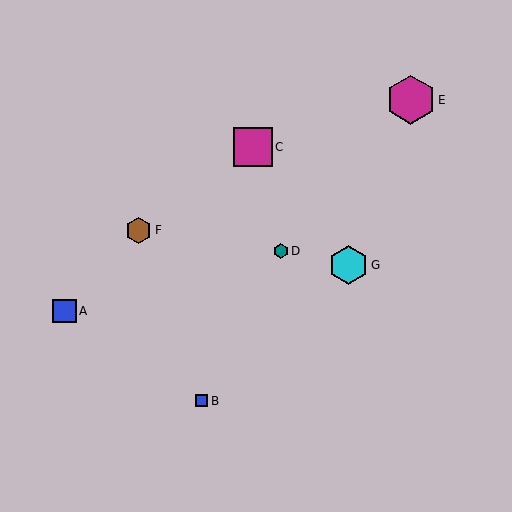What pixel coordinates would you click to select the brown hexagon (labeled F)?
Click at (139, 230) to select the brown hexagon F.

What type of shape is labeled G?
Shape G is a cyan hexagon.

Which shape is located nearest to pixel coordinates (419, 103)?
The magenta hexagon (labeled E) at (411, 100) is nearest to that location.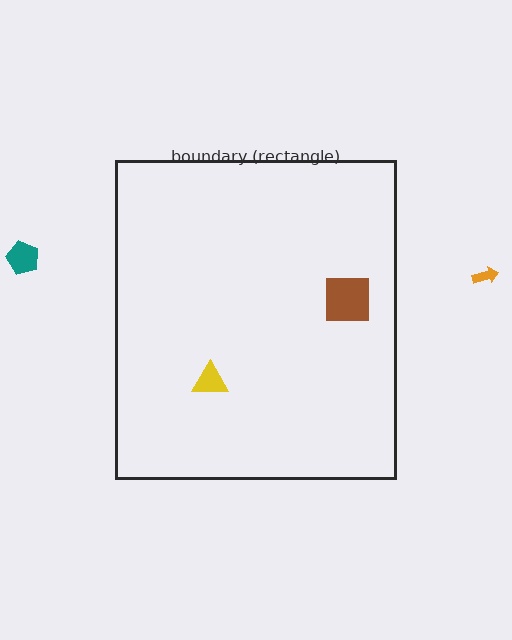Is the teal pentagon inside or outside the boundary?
Outside.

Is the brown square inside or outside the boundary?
Inside.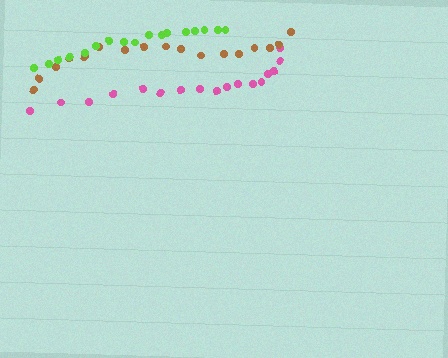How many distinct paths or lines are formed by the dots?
There are 3 distinct paths.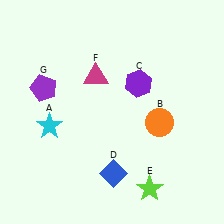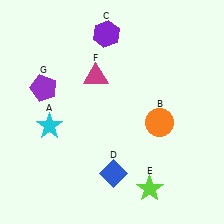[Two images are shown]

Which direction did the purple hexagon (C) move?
The purple hexagon (C) moved up.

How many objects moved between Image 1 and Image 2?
1 object moved between the two images.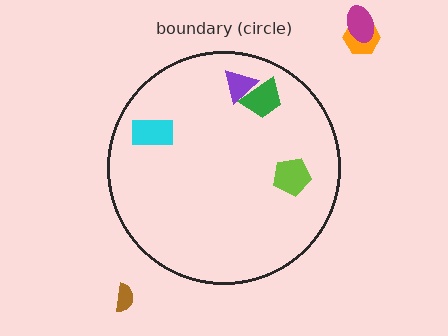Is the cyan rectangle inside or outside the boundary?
Inside.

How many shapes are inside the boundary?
4 inside, 3 outside.